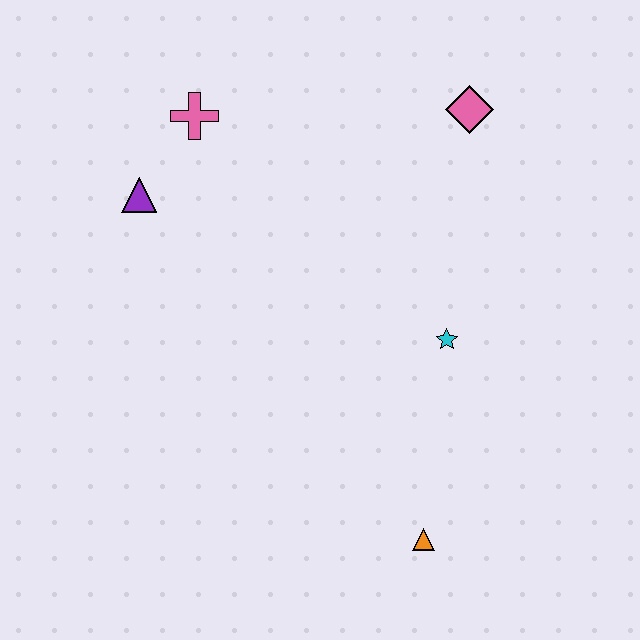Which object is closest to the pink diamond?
The cyan star is closest to the pink diamond.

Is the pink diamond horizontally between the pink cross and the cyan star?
No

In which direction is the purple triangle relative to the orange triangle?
The purple triangle is above the orange triangle.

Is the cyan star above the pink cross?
No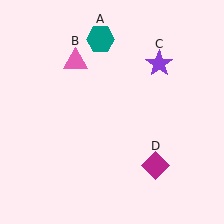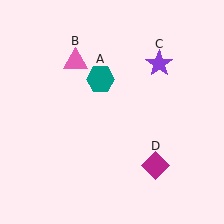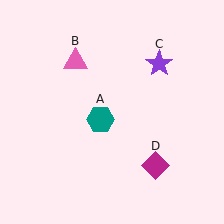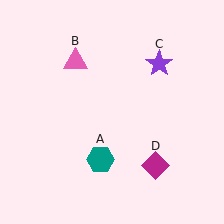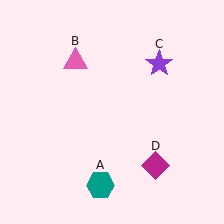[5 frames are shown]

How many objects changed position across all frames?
1 object changed position: teal hexagon (object A).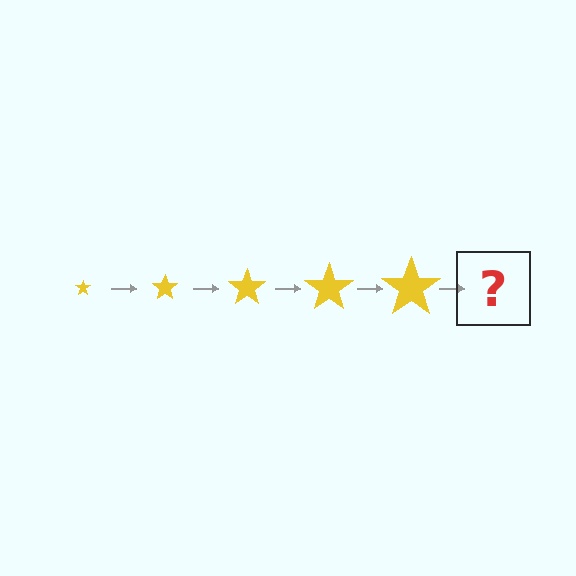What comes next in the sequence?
The next element should be a yellow star, larger than the previous one.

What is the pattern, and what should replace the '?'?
The pattern is that the star gets progressively larger each step. The '?' should be a yellow star, larger than the previous one.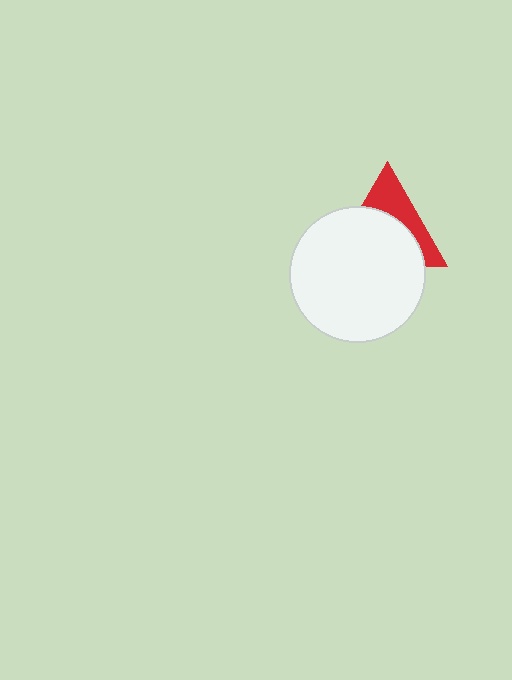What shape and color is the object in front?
The object in front is a white circle.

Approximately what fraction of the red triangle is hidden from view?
Roughly 62% of the red triangle is hidden behind the white circle.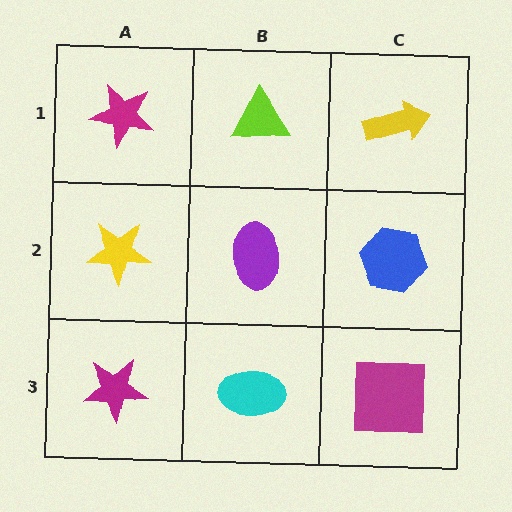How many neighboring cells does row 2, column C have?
3.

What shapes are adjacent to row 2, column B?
A lime triangle (row 1, column B), a cyan ellipse (row 3, column B), a yellow star (row 2, column A), a blue hexagon (row 2, column C).